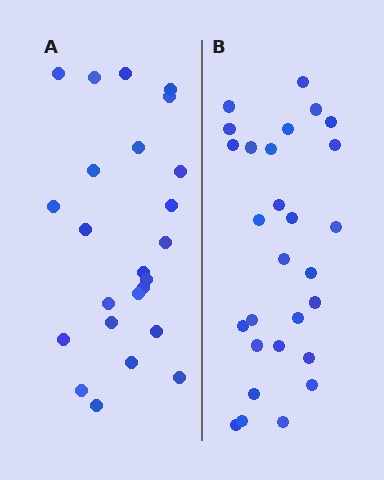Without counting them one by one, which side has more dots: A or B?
Region B (the right region) has more dots.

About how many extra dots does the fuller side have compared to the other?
Region B has about 4 more dots than region A.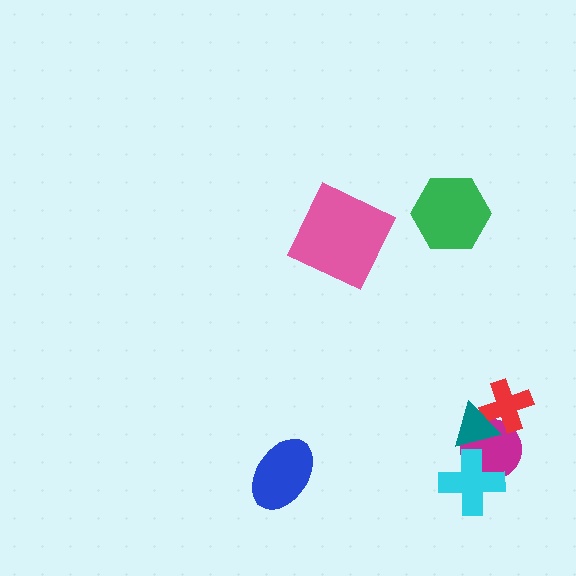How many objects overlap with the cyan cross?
1 object overlaps with the cyan cross.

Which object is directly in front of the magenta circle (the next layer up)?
The red cross is directly in front of the magenta circle.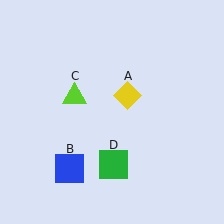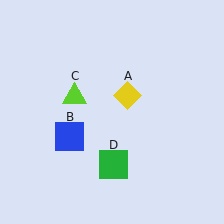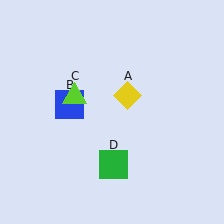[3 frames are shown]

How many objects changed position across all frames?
1 object changed position: blue square (object B).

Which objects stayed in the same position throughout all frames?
Yellow diamond (object A) and lime triangle (object C) and green square (object D) remained stationary.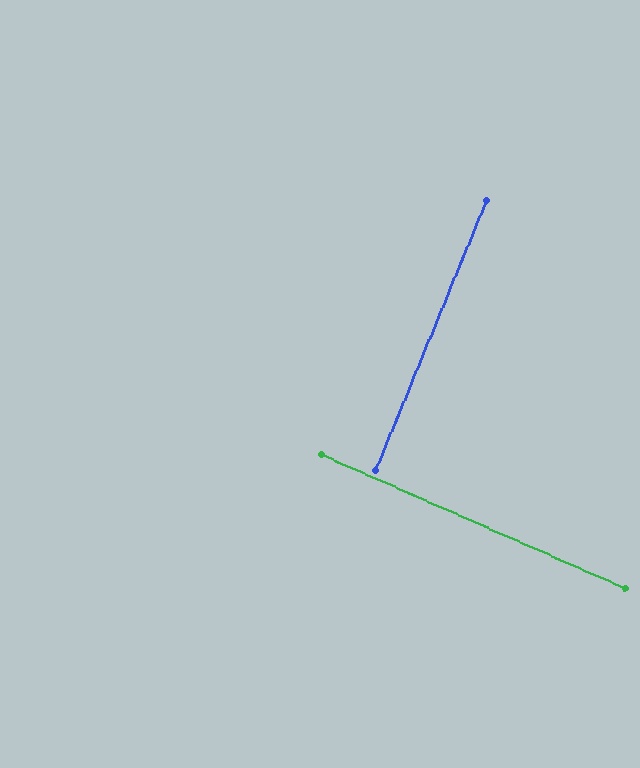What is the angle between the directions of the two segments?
Approximately 89 degrees.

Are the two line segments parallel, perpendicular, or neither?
Perpendicular — they meet at approximately 89°.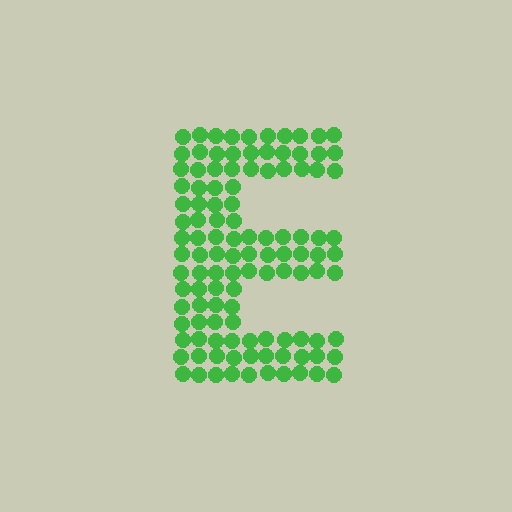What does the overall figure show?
The overall figure shows the letter E.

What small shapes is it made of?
It is made of small circles.